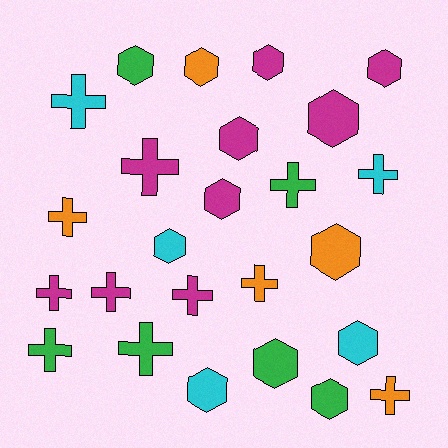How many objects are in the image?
There are 25 objects.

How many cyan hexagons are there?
There are 3 cyan hexagons.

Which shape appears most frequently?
Hexagon, with 13 objects.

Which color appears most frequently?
Magenta, with 9 objects.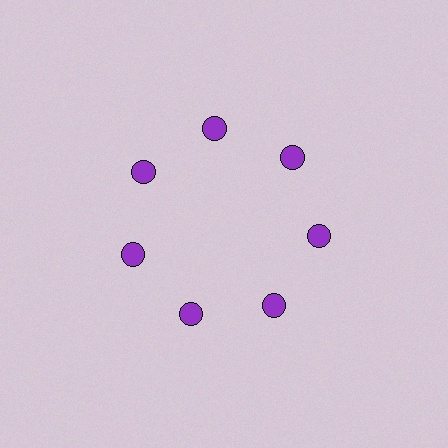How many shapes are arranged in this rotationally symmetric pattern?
There are 7 shapes, arranged in 7 groups of 1.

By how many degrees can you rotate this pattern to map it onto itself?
The pattern maps onto itself every 51 degrees of rotation.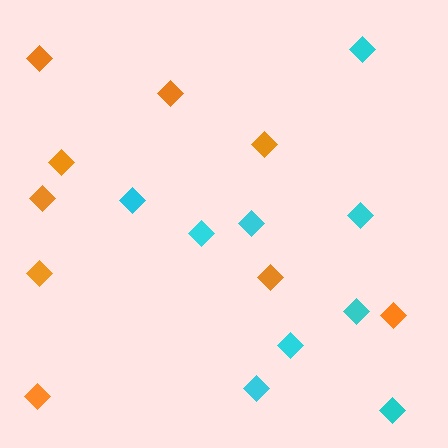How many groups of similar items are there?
There are 2 groups: one group of orange diamonds (9) and one group of cyan diamonds (9).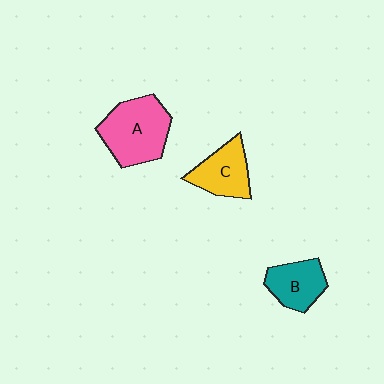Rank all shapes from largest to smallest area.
From largest to smallest: A (pink), C (yellow), B (teal).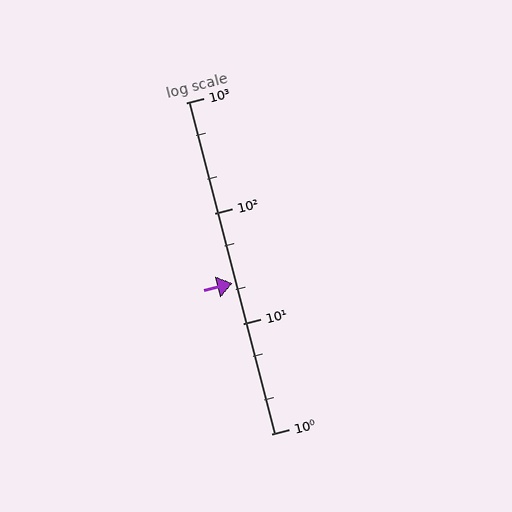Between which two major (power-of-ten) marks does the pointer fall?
The pointer is between 10 and 100.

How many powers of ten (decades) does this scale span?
The scale spans 3 decades, from 1 to 1000.